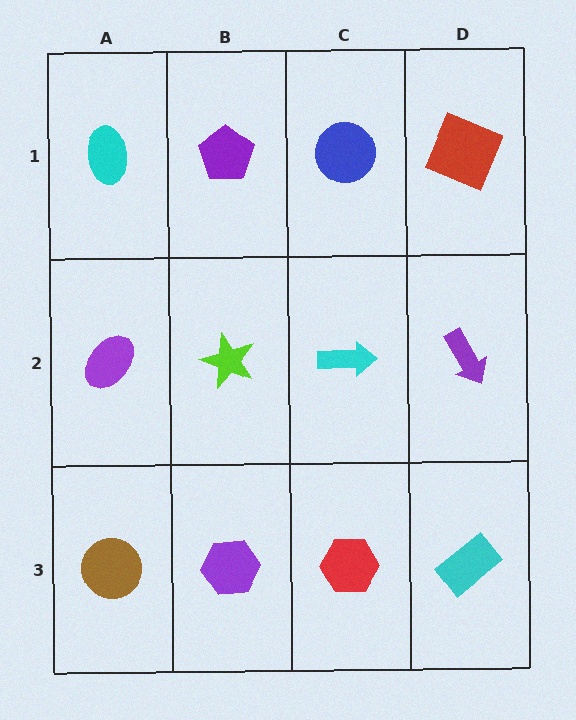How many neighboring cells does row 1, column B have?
3.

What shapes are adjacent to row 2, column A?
A cyan ellipse (row 1, column A), a brown circle (row 3, column A), a lime star (row 2, column B).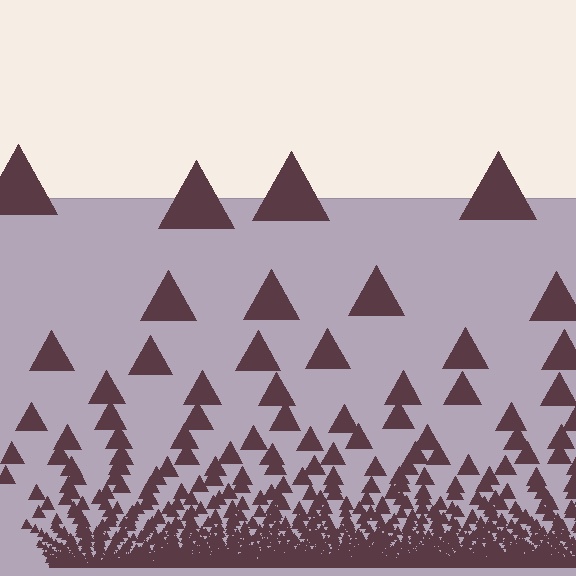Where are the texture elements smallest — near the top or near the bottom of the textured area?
Near the bottom.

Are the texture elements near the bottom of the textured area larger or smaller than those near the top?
Smaller. The gradient is inverted — elements near the bottom are smaller and denser.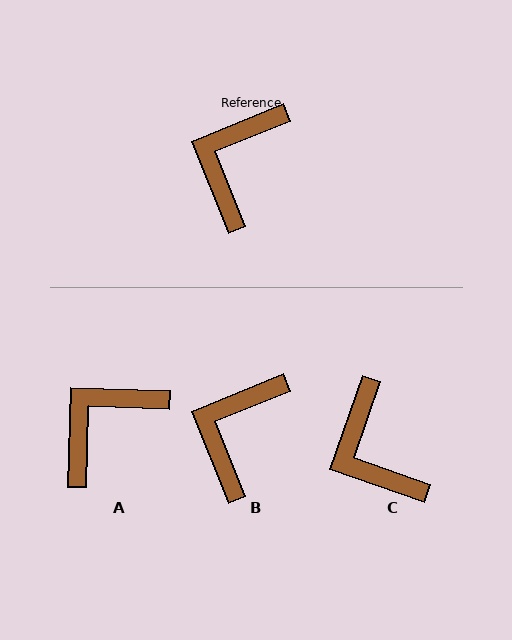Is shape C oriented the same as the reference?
No, it is off by about 49 degrees.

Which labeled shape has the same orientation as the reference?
B.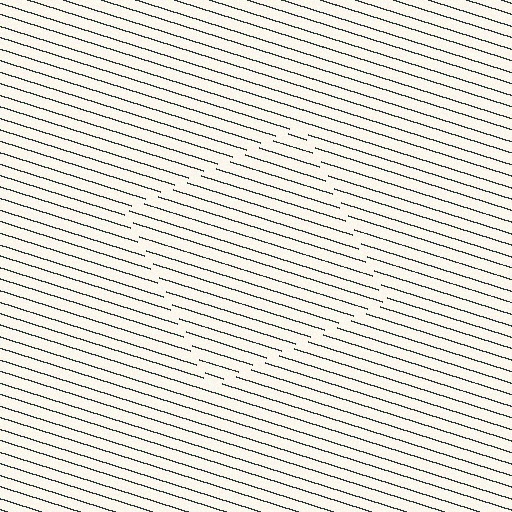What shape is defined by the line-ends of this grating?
An illusory square. The interior of the shape contains the same grating, shifted by half a period — the contour is defined by the phase discontinuity where line-ends from the inner and outer gratings abut.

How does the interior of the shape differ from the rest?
The interior of the shape contains the same grating, shifted by half a period — the contour is defined by the phase discontinuity where line-ends from the inner and outer gratings abut.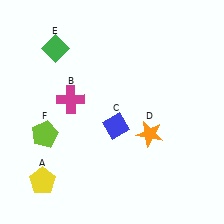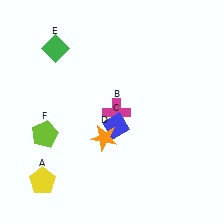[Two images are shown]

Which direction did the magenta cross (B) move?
The magenta cross (B) moved right.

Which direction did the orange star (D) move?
The orange star (D) moved left.